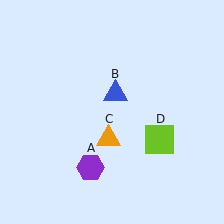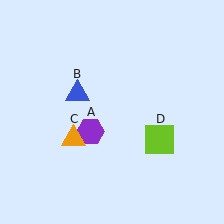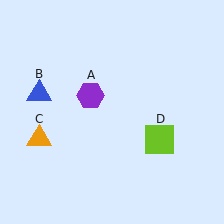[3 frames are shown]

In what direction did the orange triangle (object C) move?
The orange triangle (object C) moved left.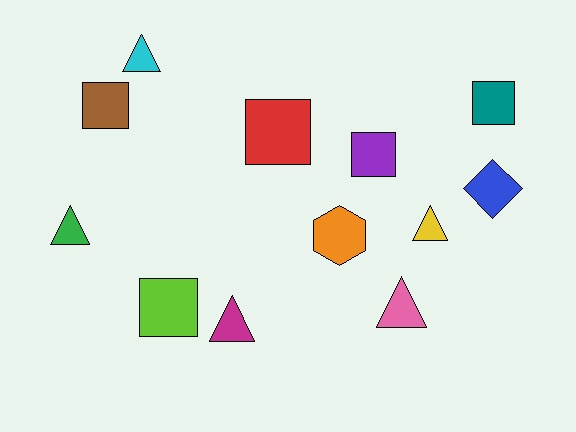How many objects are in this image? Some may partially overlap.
There are 12 objects.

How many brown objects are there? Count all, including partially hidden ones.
There is 1 brown object.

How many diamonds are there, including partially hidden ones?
There is 1 diamond.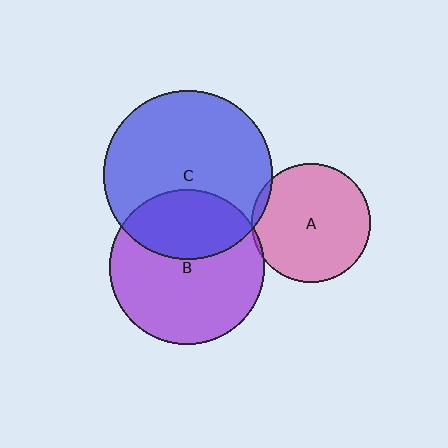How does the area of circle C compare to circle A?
Approximately 2.0 times.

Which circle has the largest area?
Circle C (blue).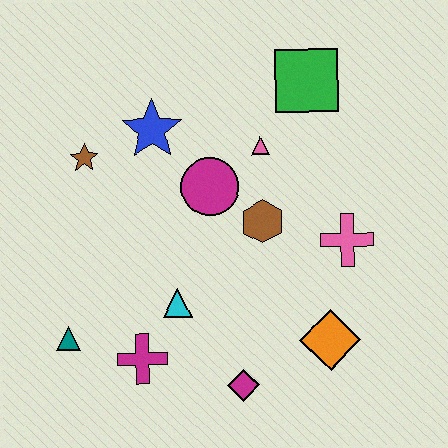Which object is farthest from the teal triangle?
The green square is farthest from the teal triangle.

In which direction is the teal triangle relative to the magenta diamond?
The teal triangle is to the left of the magenta diamond.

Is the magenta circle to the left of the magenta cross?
No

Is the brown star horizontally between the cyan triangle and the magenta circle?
No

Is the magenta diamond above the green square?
No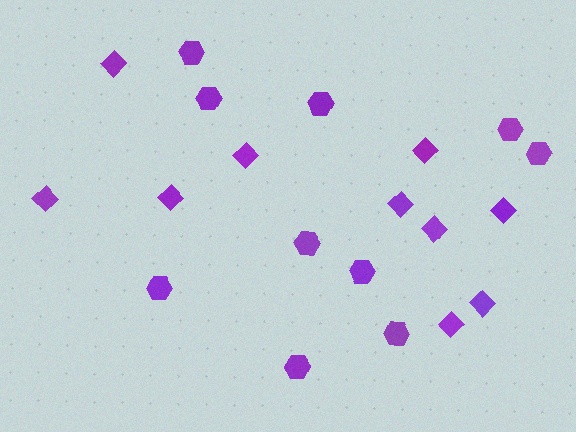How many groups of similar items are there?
There are 2 groups: one group of hexagons (10) and one group of diamonds (10).